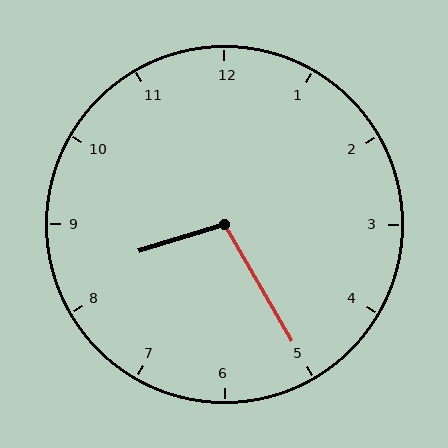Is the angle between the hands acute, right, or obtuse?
It is obtuse.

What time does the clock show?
8:25.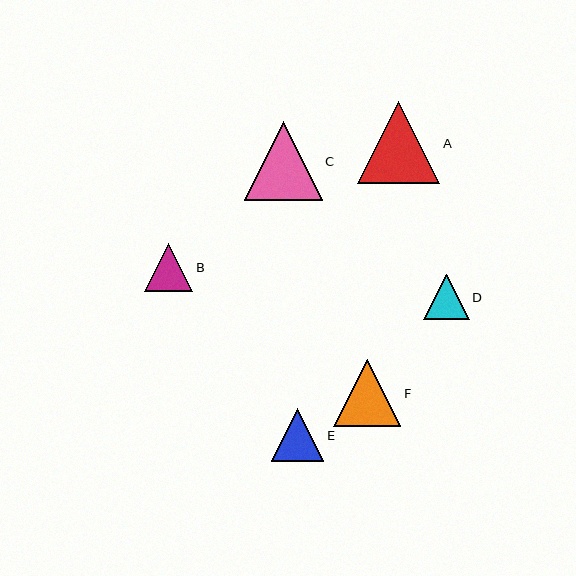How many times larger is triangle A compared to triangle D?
Triangle A is approximately 1.8 times the size of triangle D.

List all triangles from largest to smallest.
From largest to smallest: A, C, F, E, B, D.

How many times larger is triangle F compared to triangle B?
Triangle F is approximately 1.4 times the size of triangle B.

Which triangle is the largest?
Triangle A is the largest with a size of approximately 82 pixels.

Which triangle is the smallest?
Triangle D is the smallest with a size of approximately 46 pixels.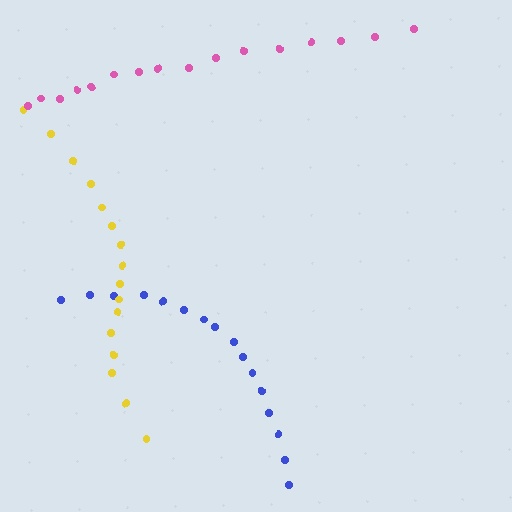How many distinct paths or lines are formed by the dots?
There are 3 distinct paths.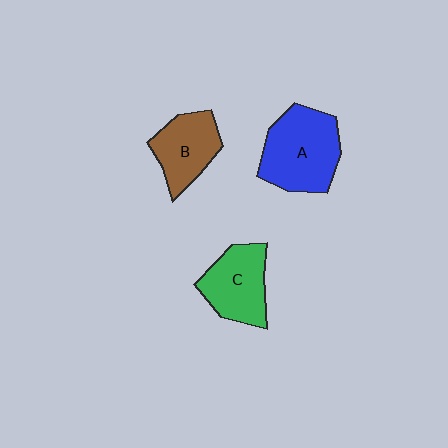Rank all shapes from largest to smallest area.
From largest to smallest: A (blue), C (green), B (brown).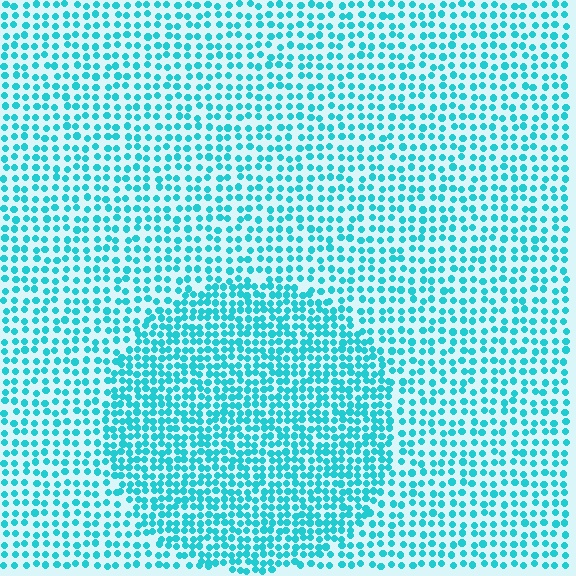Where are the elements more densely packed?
The elements are more densely packed inside the circle boundary.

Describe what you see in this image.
The image contains small cyan elements arranged at two different densities. A circle-shaped region is visible where the elements are more densely packed than the surrounding area.